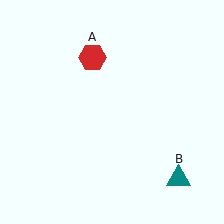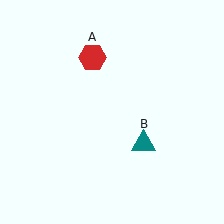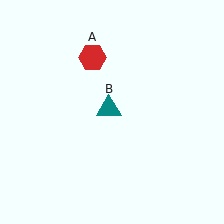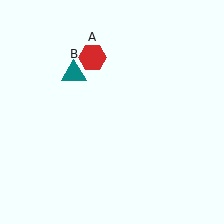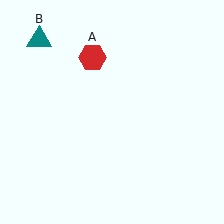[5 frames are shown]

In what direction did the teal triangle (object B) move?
The teal triangle (object B) moved up and to the left.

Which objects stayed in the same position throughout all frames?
Red hexagon (object A) remained stationary.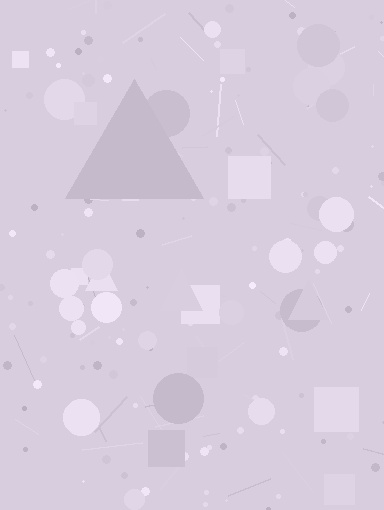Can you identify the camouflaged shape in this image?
The camouflaged shape is a triangle.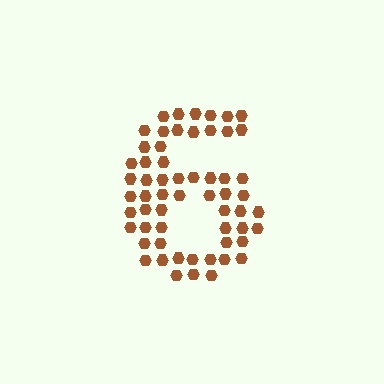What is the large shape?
The large shape is the digit 6.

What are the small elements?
The small elements are hexagons.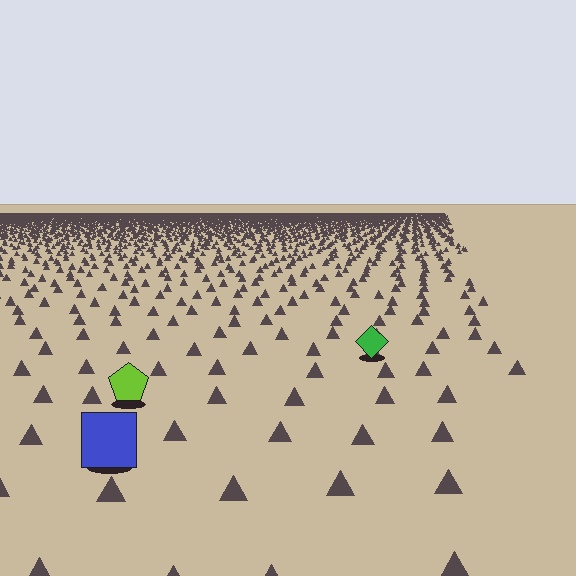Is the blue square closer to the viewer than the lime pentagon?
Yes. The blue square is closer — you can tell from the texture gradient: the ground texture is coarser near it.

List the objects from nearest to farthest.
From nearest to farthest: the blue square, the lime pentagon, the green diamond.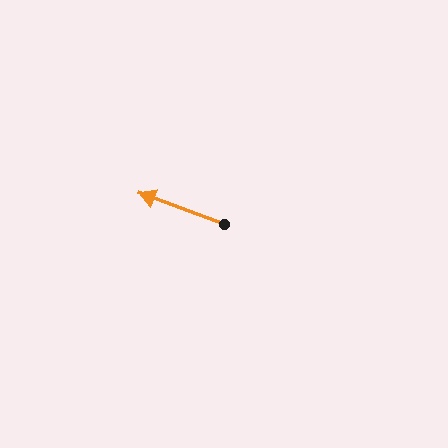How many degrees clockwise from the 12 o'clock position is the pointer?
Approximately 290 degrees.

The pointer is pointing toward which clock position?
Roughly 10 o'clock.